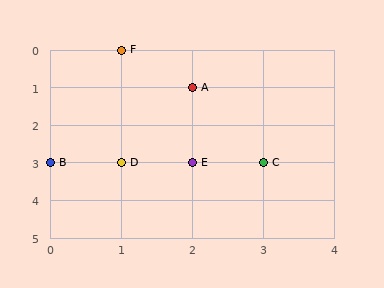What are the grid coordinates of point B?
Point B is at grid coordinates (0, 3).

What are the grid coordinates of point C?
Point C is at grid coordinates (3, 3).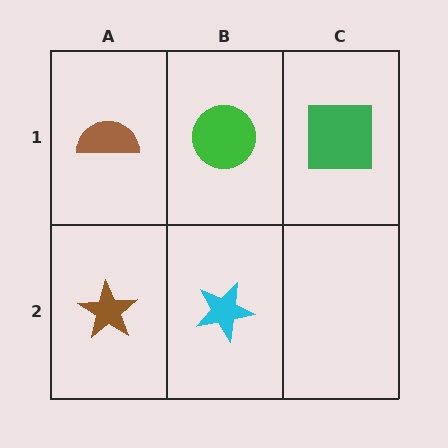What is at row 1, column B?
A green circle.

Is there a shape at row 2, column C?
No, that cell is empty.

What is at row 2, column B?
A cyan star.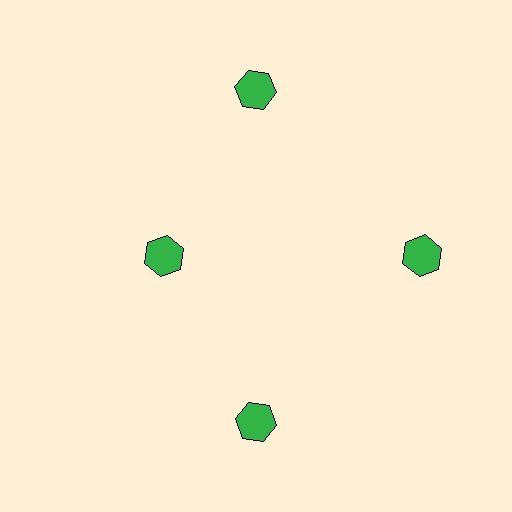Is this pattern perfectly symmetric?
No. The 4 green hexagons are arranged in a ring, but one element near the 9 o'clock position is pulled inward toward the center, breaking the 4-fold rotational symmetry.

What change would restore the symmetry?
The symmetry would be restored by moving it outward, back onto the ring so that all 4 hexagons sit at equal angles and equal distance from the center.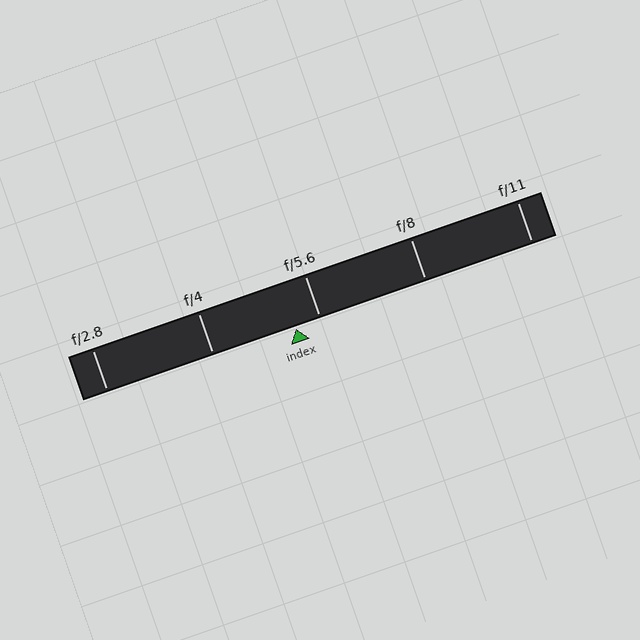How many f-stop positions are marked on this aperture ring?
There are 5 f-stop positions marked.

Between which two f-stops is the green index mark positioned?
The index mark is between f/4 and f/5.6.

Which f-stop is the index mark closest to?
The index mark is closest to f/5.6.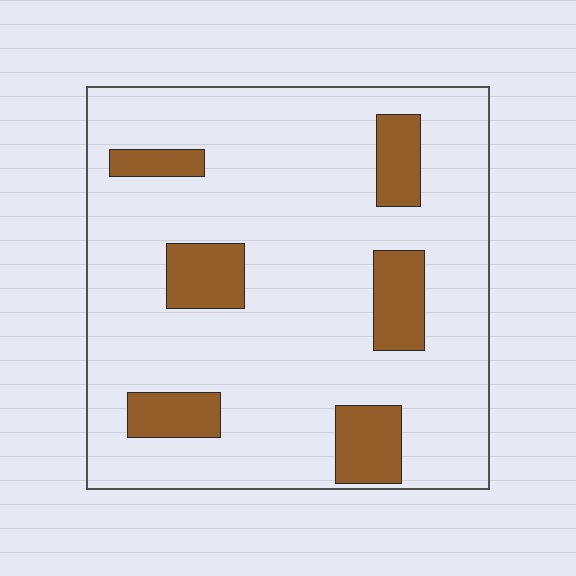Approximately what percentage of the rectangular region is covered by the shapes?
Approximately 15%.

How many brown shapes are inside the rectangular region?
6.